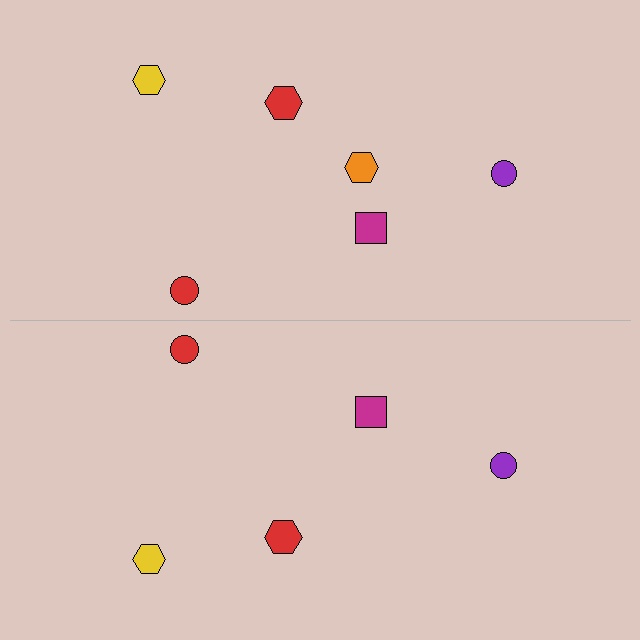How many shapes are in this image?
There are 11 shapes in this image.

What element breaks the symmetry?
A orange hexagon is missing from the bottom side.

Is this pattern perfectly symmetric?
No, the pattern is not perfectly symmetric. A orange hexagon is missing from the bottom side.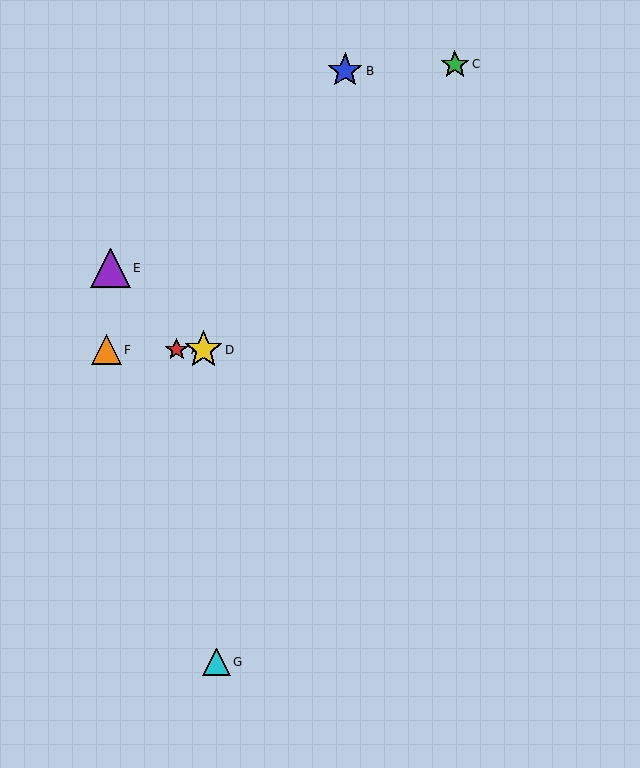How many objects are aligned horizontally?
3 objects (A, D, F) are aligned horizontally.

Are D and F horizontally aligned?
Yes, both are at y≈350.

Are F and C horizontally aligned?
No, F is at y≈350 and C is at y≈64.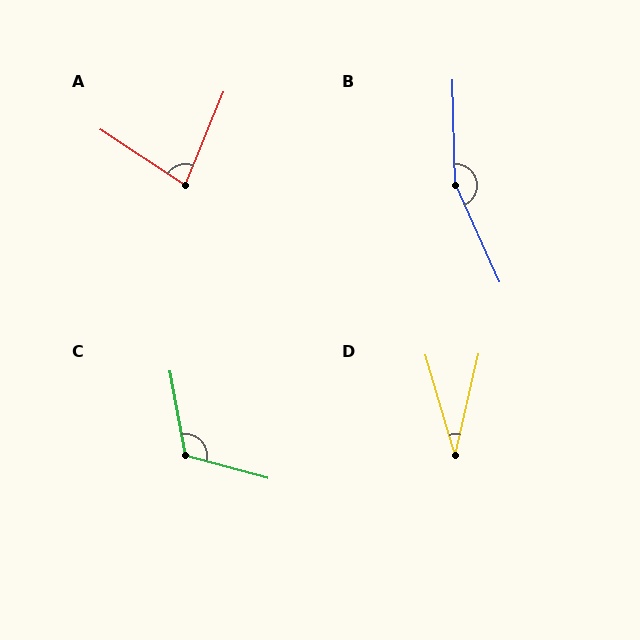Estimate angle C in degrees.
Approximately 116 degrees.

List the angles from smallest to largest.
D (29°), A (80°), C (116°), B (157°).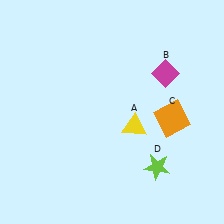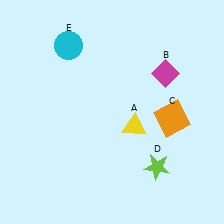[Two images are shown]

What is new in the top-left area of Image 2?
A cyan circle (E) was added in the top-left area of Image 2.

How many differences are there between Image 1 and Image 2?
There is 1 difference between the two images.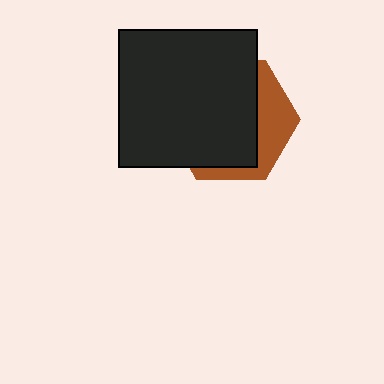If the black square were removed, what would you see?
You would see the complete brown hexagon.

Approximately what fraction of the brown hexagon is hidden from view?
Roughly 69% of the brown hexagon is hidden behind the black square.